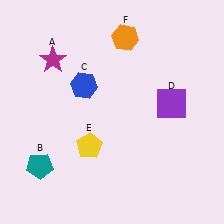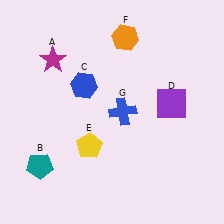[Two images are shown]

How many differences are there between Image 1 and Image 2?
There is 1 difference between the two images.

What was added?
A blue cross (G) was added in Image 2.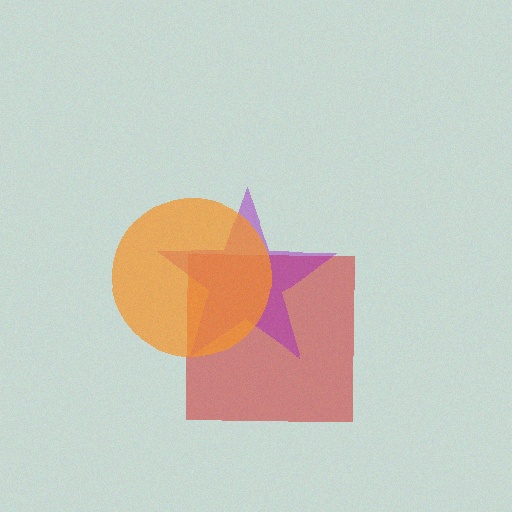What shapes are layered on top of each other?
The layered shapes are: a red square, a purple star, an orange circle.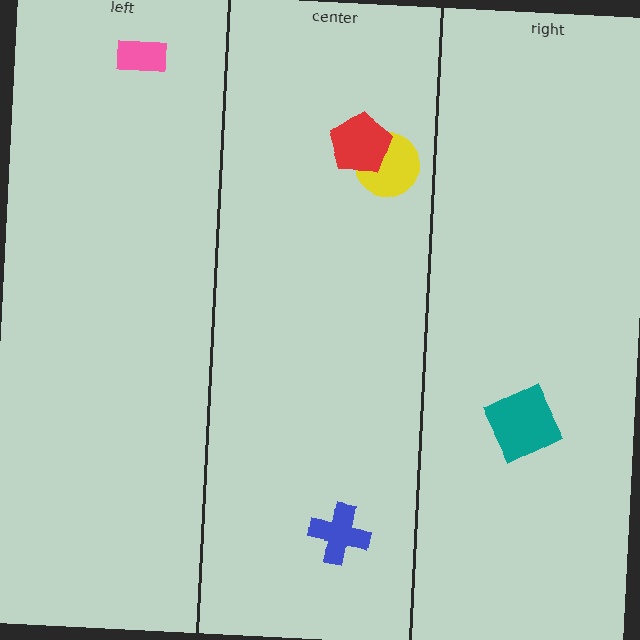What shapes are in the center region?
The yellow circle, the red pentagon, the blue cross.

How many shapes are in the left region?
1.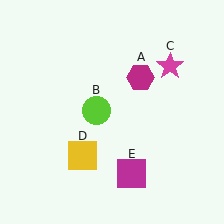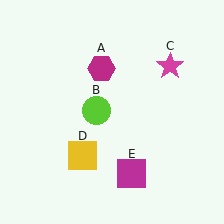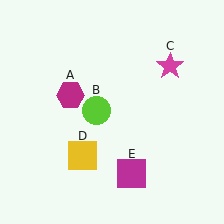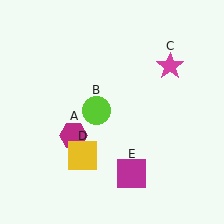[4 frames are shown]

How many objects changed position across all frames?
1 object changed position: magenta hexagon (object A).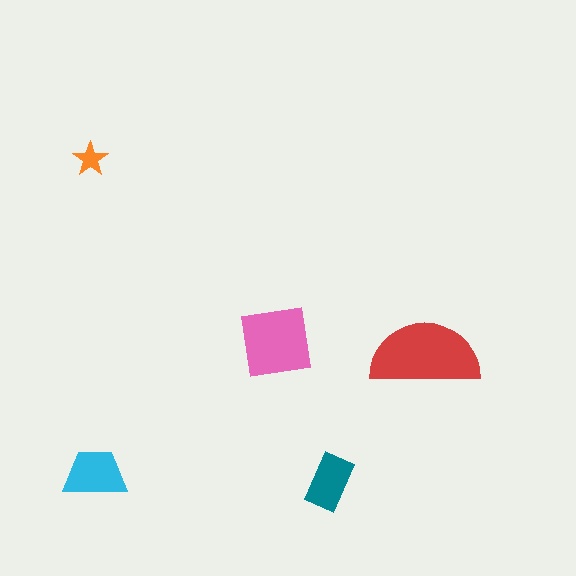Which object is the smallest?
The orange star.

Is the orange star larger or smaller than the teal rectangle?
Smaller.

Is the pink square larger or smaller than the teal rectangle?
Larger.